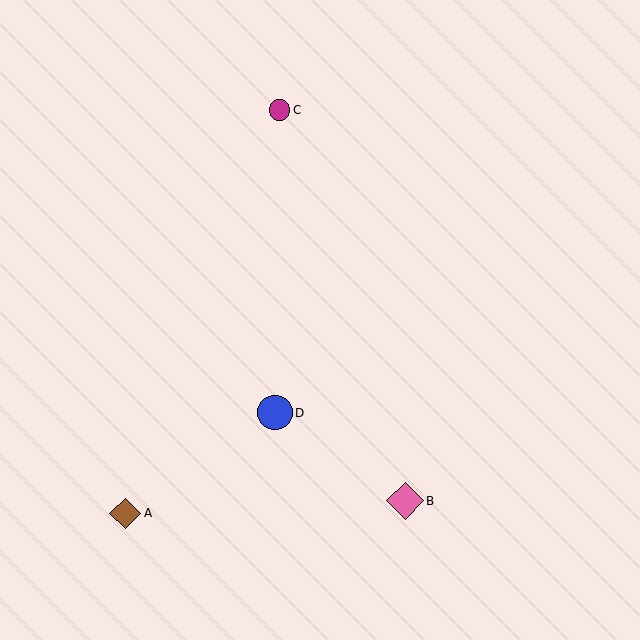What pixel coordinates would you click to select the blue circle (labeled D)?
Click at (275, 413) to select the blue circle D.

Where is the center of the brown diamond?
The center of the brown diamond is at (125, 513).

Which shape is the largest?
The pink diamond (labeled B) is the largest.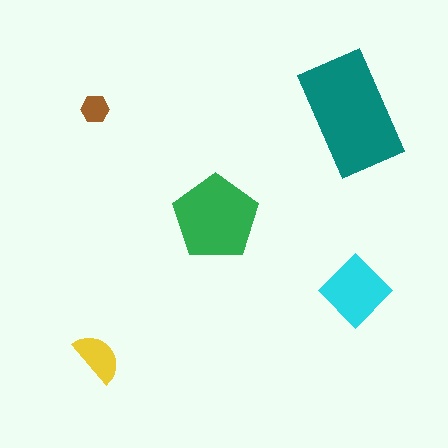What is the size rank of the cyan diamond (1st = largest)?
3rd.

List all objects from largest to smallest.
The teal rectangle, the green pentagon, the cyan diamond, the yellow semicircle, the brown hexagon.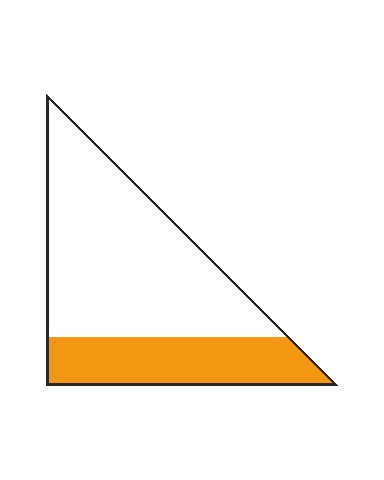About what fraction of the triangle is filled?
About one third (1/3).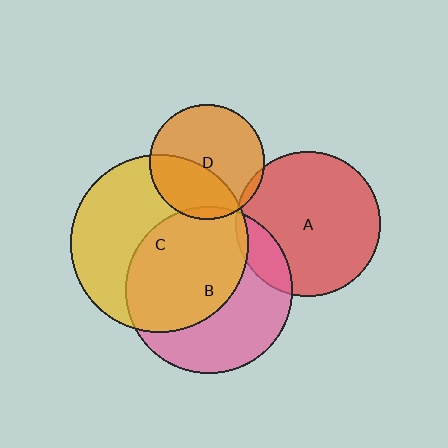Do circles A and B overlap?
Yes.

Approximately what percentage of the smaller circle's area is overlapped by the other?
Approximately 15%.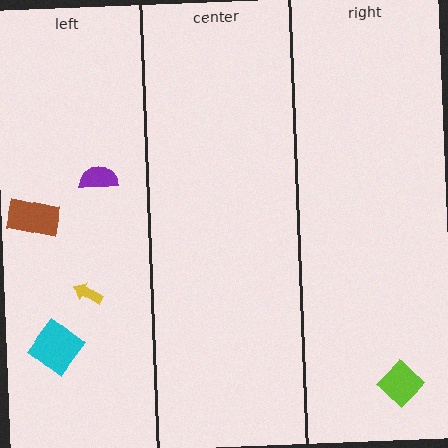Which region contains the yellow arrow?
The left region.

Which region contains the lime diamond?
The right region.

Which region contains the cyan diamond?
The left region.